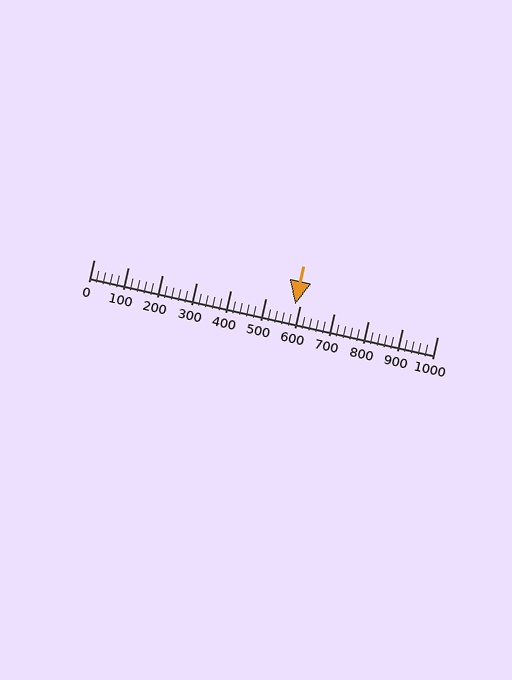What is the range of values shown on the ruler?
The ruler shows values from 0 to 1000.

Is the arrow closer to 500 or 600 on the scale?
The arrow is closer to 600.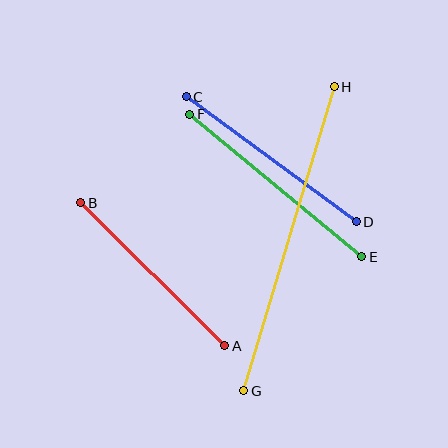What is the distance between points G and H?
The distance is approximately 317 pixels.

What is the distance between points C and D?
The distance is approximately 211 pixels.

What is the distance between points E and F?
The distance is approximately 223 pixels.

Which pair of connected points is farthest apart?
Points G and H are farthest apart.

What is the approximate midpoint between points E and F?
The midpoint is at approximately (276, 186) pixels.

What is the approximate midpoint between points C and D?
The midpoint is at approximately (271, 159) pixels.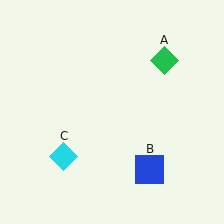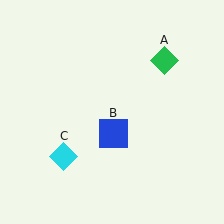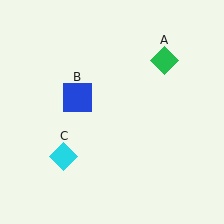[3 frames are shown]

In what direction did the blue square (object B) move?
The blue square (object B) moved up and to the left.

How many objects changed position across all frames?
1 object changed position: blue square (object B).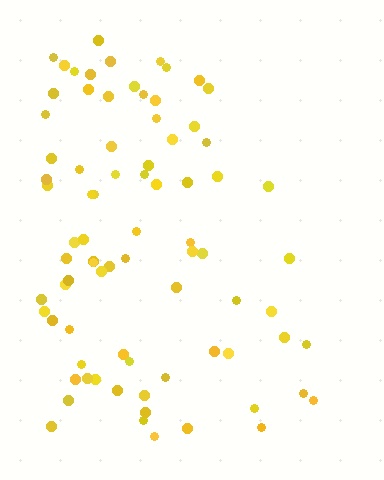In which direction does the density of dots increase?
From right to left, with the left side densest.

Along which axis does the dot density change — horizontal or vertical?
Horizontal.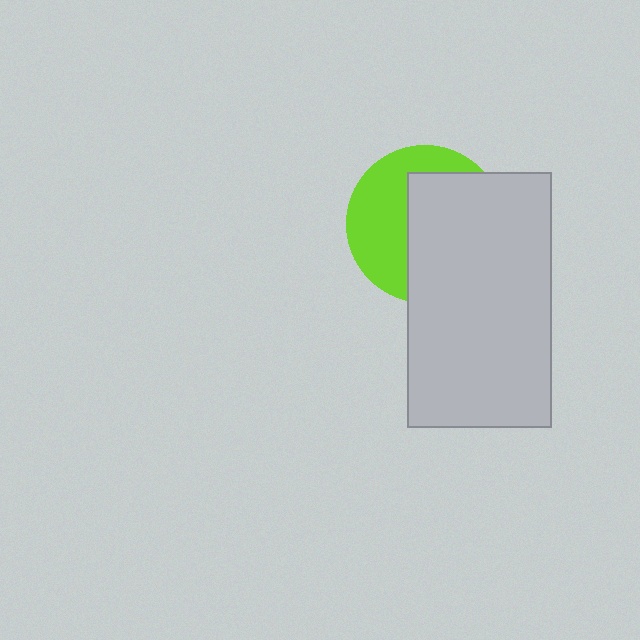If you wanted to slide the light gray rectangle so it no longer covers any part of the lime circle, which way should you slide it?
Slide it right — that is the most direct way to separate the two shapes.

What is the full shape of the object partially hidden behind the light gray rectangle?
The partially hidden object is a lime circle.